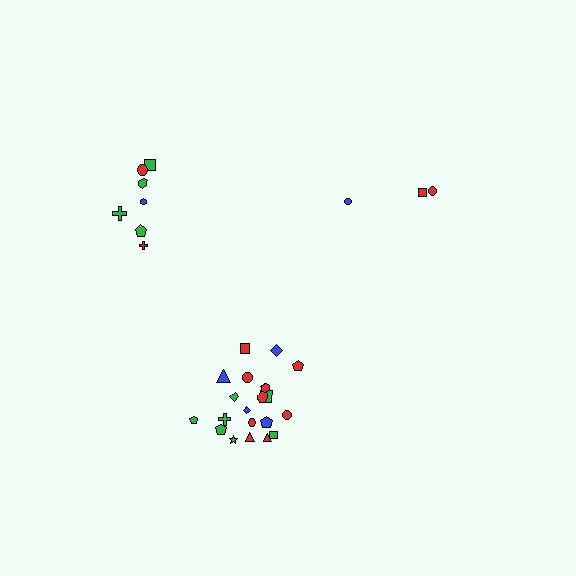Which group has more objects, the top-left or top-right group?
The top-left group.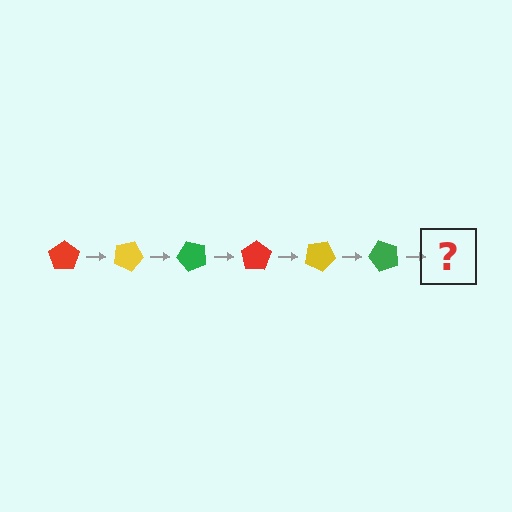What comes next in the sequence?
The next element should be a red pentagon, rotated 150 degrees from the start.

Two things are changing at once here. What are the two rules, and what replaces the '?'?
The two rules are that it rotates 25 degrees each step and the color cycles through red, yellow, and green. The '?' should be a red pentagon, rotated 150 degrees from the start.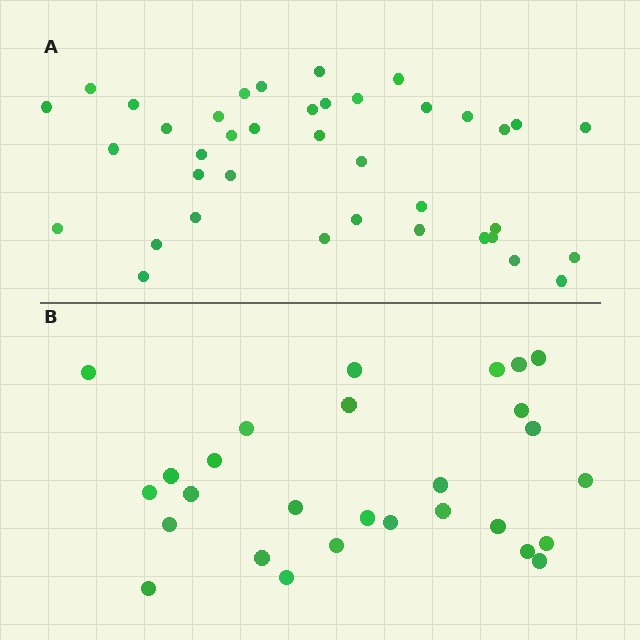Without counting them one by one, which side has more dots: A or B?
Region A (the top region) has more dots.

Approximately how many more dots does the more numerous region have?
Region A has roughly 12 or so more dots than region B.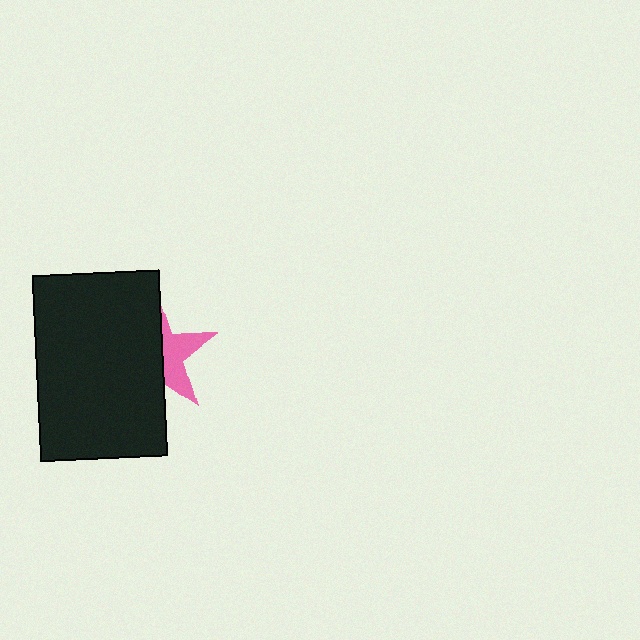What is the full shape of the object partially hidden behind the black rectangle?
The partially hidden object is a pink star.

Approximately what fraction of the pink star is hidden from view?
Roughly 59% of the pink star is hidden behind the black rectangle.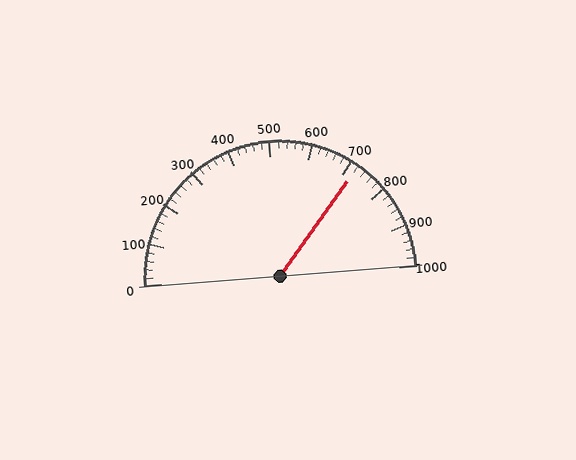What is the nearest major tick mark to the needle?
The nearest major tick mark is 700.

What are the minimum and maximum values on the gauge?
The gauge ranges from 0 to 1000.